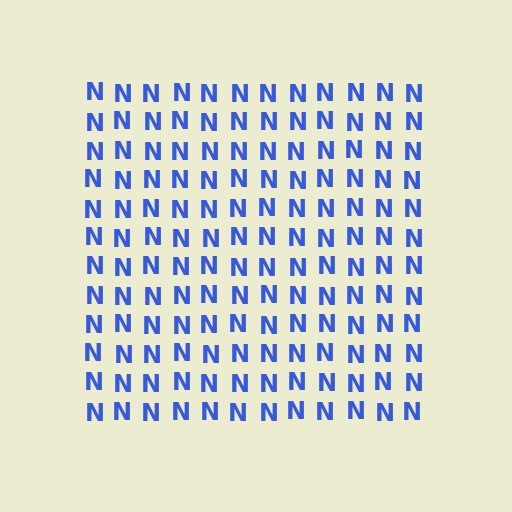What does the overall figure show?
The overall figure shows a square.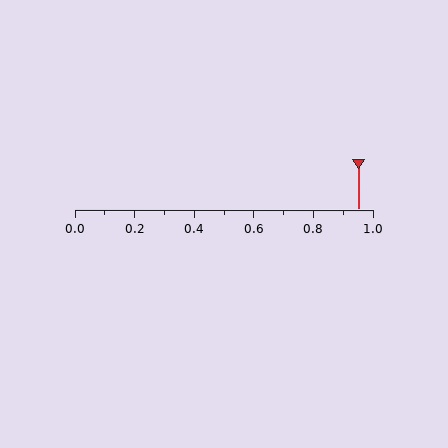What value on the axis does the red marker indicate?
The marker indicates approximately 0.95.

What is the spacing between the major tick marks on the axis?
The major ticks are spaced 0.2 apart.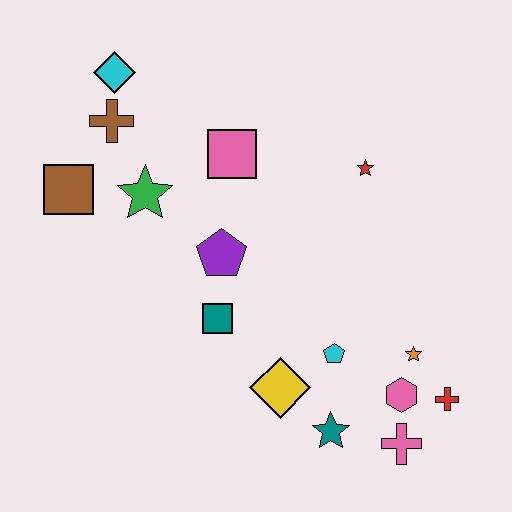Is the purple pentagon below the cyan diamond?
Yes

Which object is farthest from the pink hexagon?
The cyan diamond is farthest from the pink hexagon.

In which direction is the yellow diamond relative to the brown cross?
The yellow diamond is below the brown cross.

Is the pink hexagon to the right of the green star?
Yes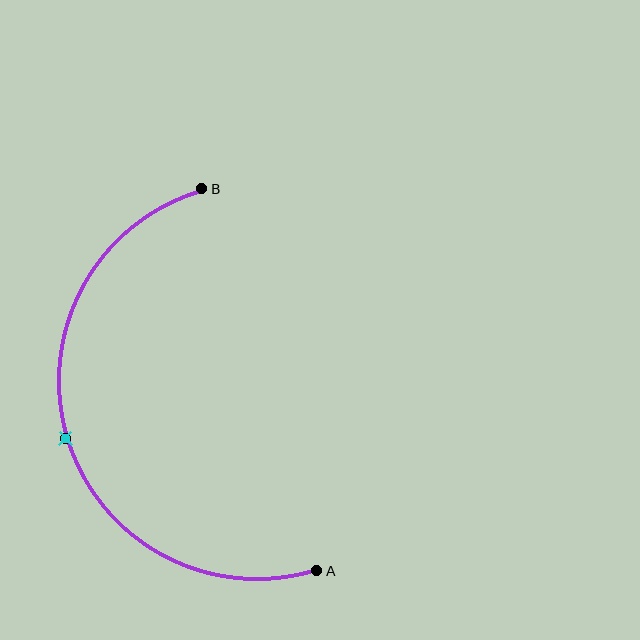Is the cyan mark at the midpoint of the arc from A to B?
Yes. The cyan mark lies on the arc at equal arc-length from both A and B — it is the arc midpoint.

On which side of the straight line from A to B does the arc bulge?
The arc bulges to the left of the straight line connecting A and B.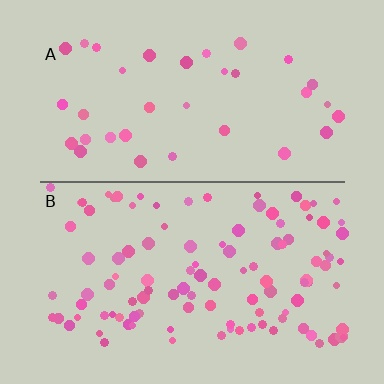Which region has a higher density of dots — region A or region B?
B (the bottom).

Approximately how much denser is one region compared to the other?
Approximately 3.1× — region B over region A.